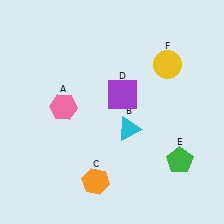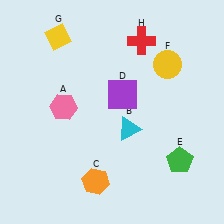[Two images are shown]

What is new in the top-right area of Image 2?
A red cross (H) was added in the top-right area of Image 2.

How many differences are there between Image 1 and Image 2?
There are 2 differences between the two images.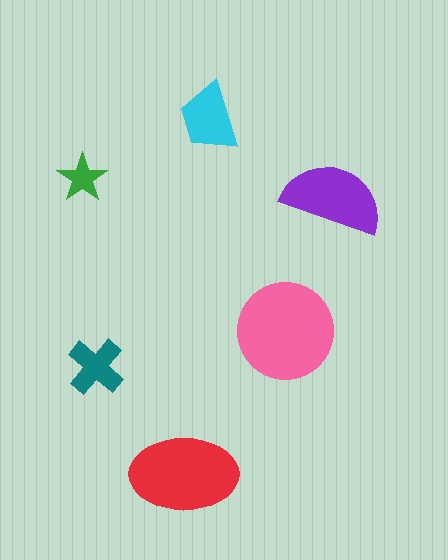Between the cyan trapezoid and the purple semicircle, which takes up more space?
The purple semicircle.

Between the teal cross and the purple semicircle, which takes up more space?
The purple semicircle.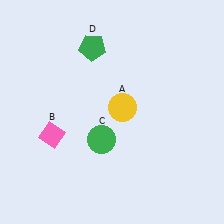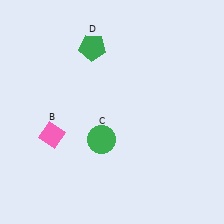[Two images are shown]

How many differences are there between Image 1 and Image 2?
There is 1 difference between the two images.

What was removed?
The yellow circle (A) was removed in Image 2.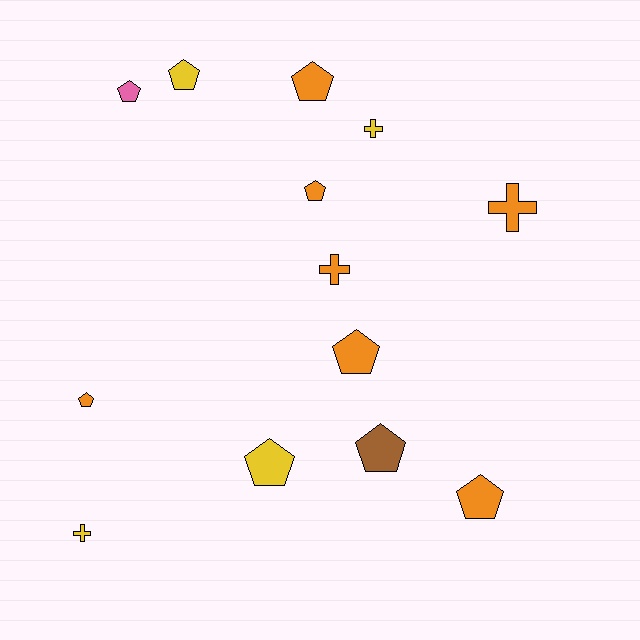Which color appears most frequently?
Orange, with 7 objects.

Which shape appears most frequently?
Pentagon, with 9 objects.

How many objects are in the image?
There are 13 objects.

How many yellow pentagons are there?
There are 2 yellow pentagons.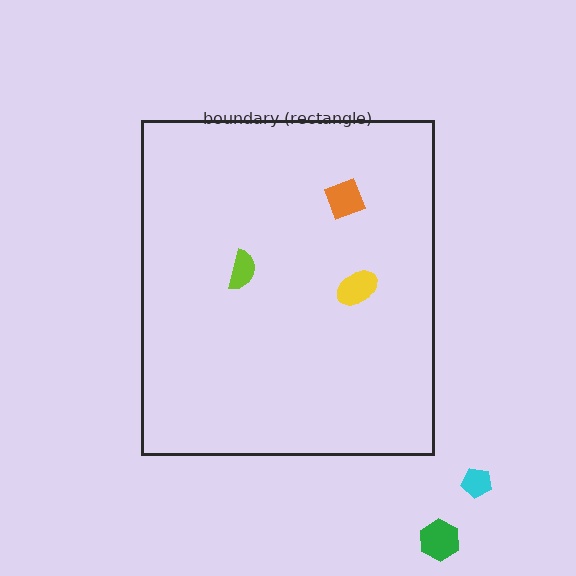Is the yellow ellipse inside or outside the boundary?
Inside.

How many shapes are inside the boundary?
3 inside, 2 outside.